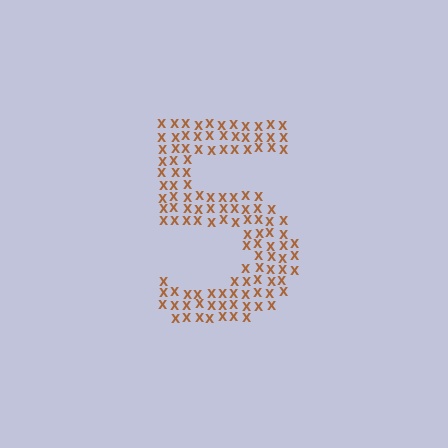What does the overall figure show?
The overall figure shows the digit 5.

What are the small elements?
The small elements are letter X's.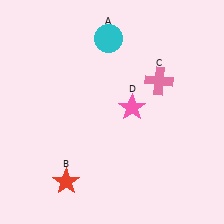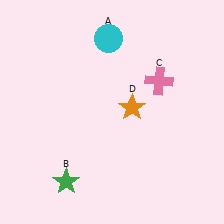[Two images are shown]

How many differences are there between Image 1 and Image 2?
There are 2 differences between the two images.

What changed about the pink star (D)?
In Image 1, D is pink. In Image 2, it changed to orange.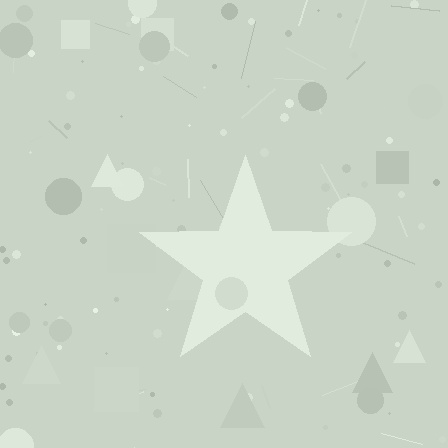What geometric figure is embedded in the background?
A star is embedded in the background.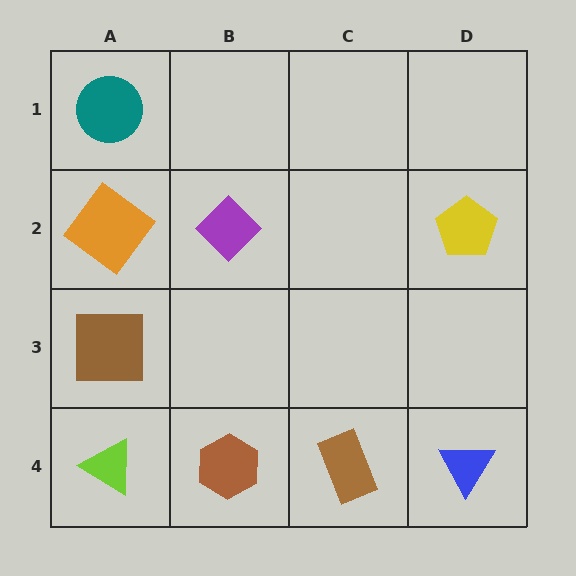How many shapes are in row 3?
1 shape.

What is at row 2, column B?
A purple diamond.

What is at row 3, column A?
A brown square.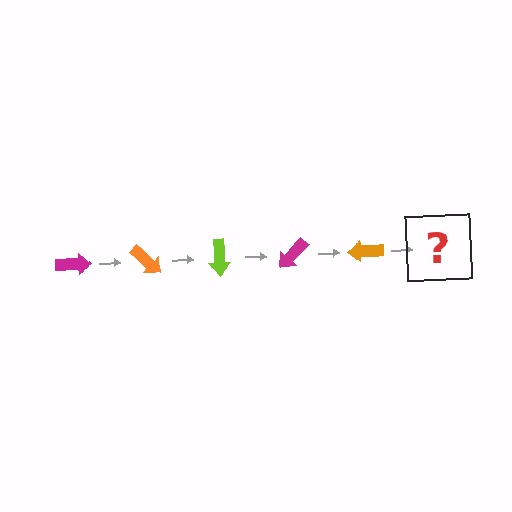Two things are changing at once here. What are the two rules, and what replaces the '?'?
The two rules are that it rotates 45 degrees each step and the color cycles through magenta, orange, and lime. The '?' should be a lime arrow, rotated 225 degrees from the start.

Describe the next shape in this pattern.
It should be a lime arrow, rotated 225 degrees from the start.